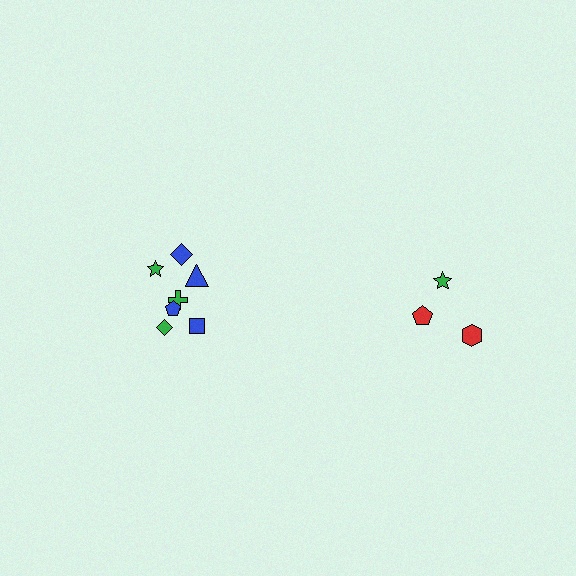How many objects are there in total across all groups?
There are 10 objects.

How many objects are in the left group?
There are 7 objects.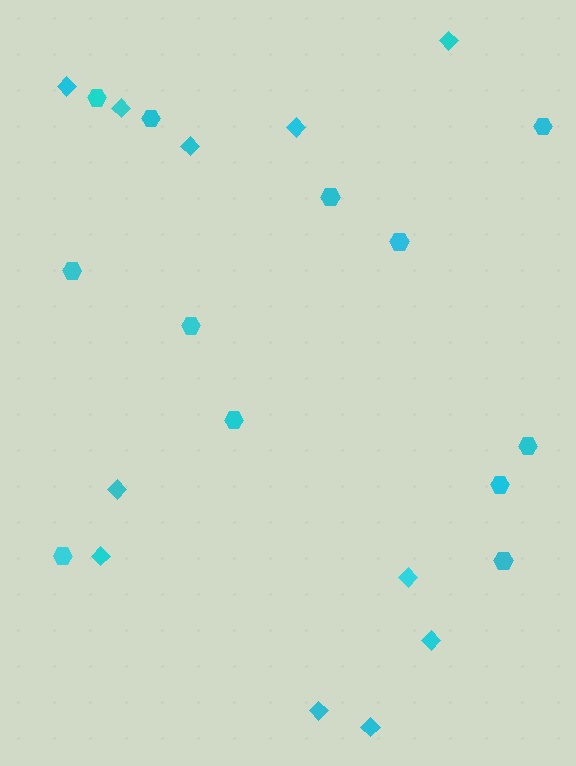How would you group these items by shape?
There are 2 groups: one group of hexagons (12) and one group of diamonds (11).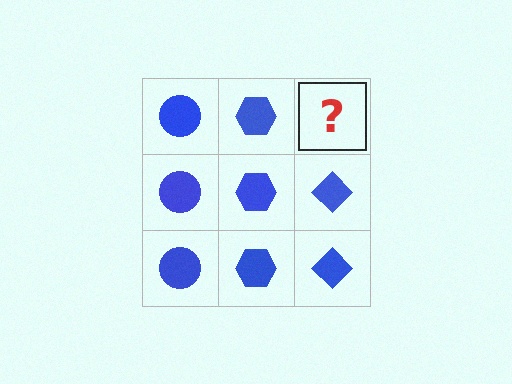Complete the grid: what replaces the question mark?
The question mark should be replaced with a blue diamond.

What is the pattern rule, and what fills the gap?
The rule is that each column has a consistent shape. The gap should be filled with a blue diamond.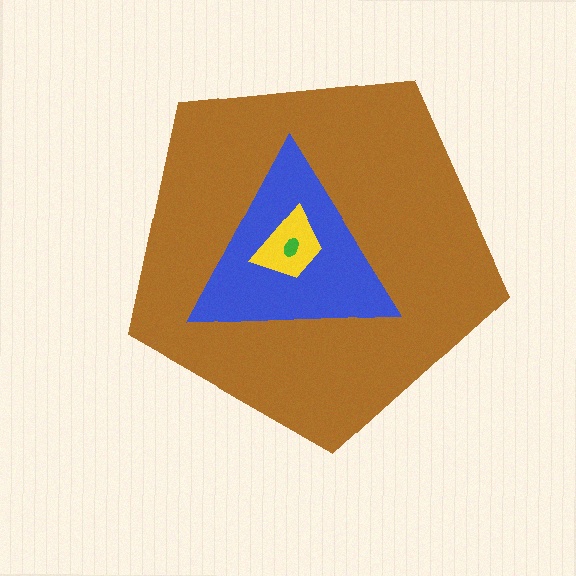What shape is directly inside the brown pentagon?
The blue triangle.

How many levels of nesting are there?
4.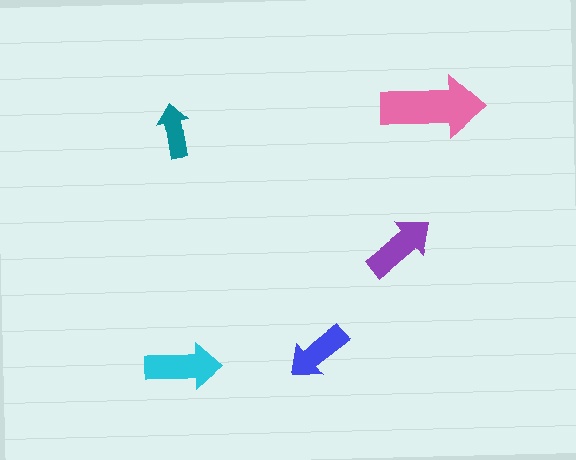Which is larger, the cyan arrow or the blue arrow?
The cyan one.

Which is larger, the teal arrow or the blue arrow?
The blue one.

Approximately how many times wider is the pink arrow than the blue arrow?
About 1.5 times wider.